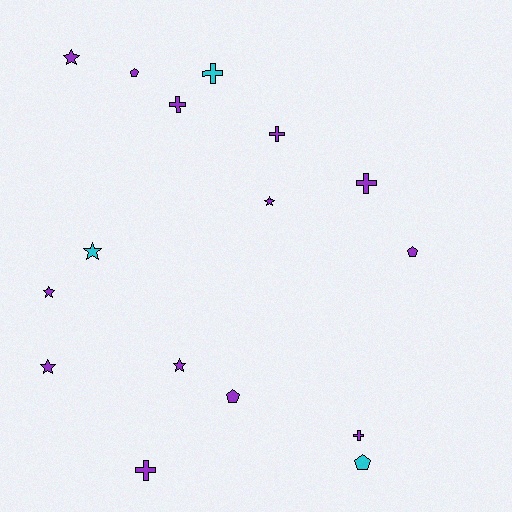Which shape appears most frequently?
Cross, with 6 objects.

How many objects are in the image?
There are 16 objects.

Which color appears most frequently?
Purple, with 13 objects.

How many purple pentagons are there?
There are 3 purple pentagons.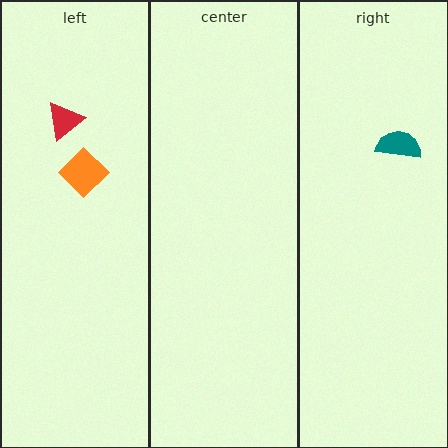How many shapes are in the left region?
2.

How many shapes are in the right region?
1.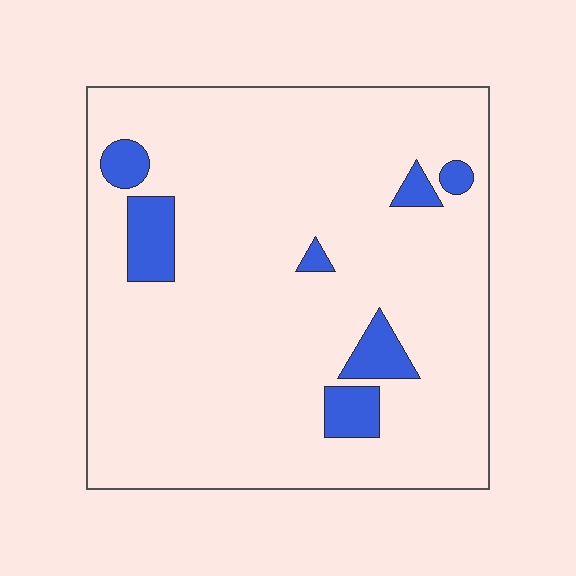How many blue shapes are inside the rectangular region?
7.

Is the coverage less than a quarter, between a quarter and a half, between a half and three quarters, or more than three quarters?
Less than a quarter.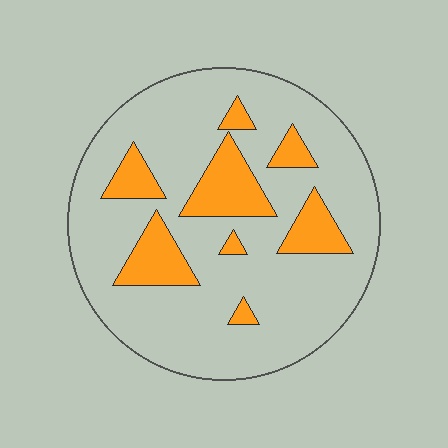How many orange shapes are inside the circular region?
8.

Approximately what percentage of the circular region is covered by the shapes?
Approximately 20%.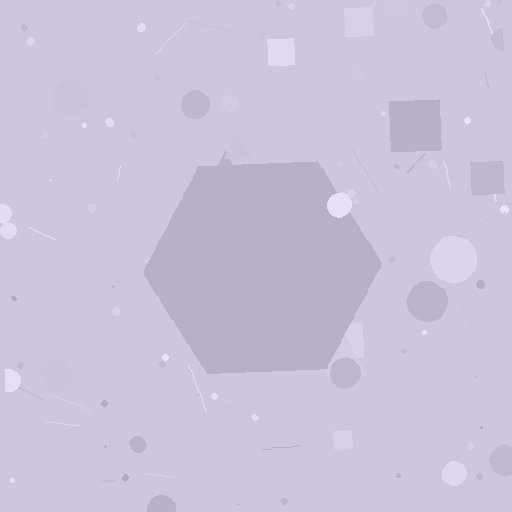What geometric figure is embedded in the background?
A hexagon is embedded in the background.